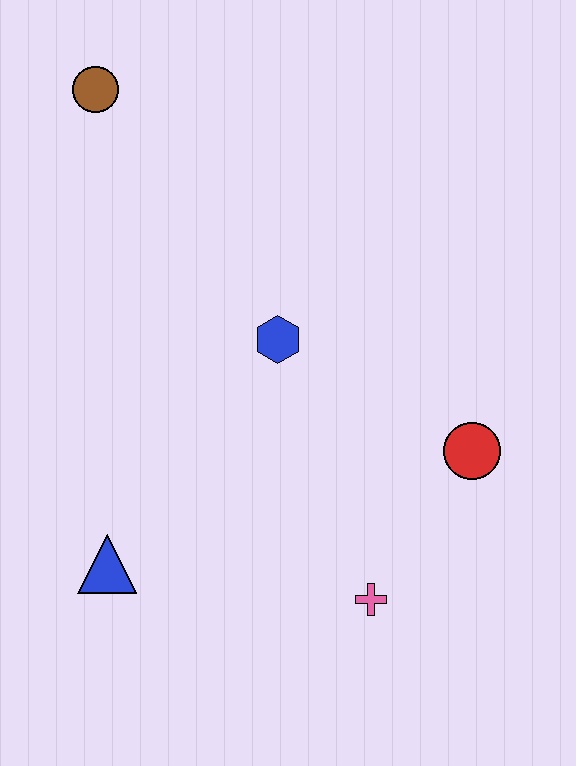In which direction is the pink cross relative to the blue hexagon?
The pink cross is below the blue hexagon.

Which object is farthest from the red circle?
The brown circle is farthest from the red circle.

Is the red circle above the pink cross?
Yes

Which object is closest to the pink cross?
The red circle is closest to the pink cross.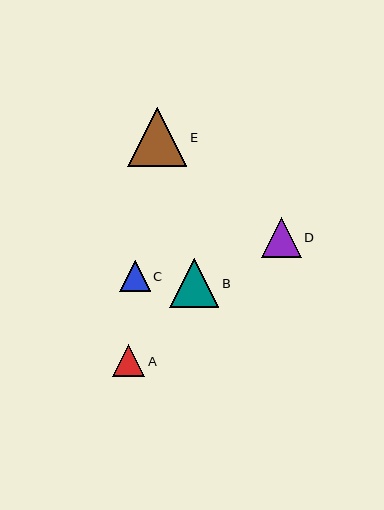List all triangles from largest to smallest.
From largest to smallest: E, B, D, A, C.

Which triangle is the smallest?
Triangle C is the smallest with a size of approximately 30 pixels.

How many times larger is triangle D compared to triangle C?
Triangle D is approximately 1.3 times the size of triangle C.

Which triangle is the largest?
Triangle E is the largest with a size of approximately 59 pixels.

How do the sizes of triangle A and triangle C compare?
Triangle A and triangle C are approximately the same size.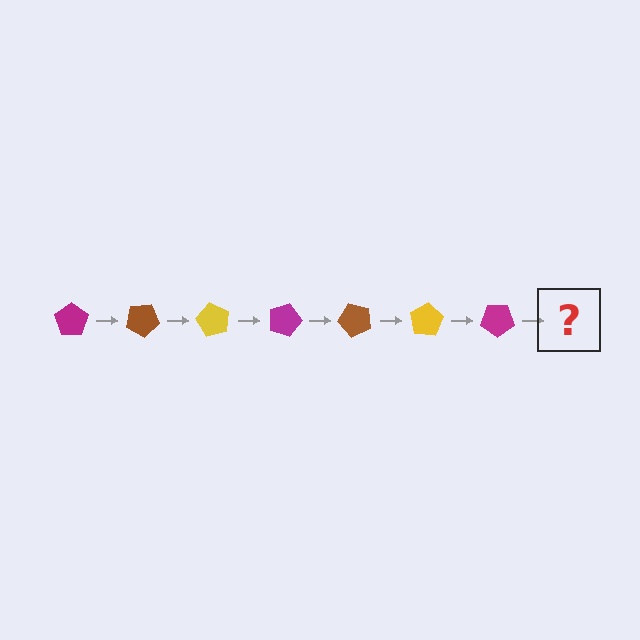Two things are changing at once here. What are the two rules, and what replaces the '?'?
The two rules are that it rotates 30 degrees each step and the color cycles through magenta, brown, and yellow. The '?' should be a brown pentagon, rotated 210 degrees from the start.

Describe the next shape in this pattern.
It should be a brown pentagon, rotated 210 degrees from the start.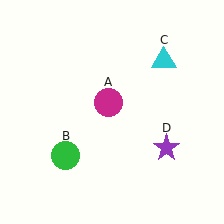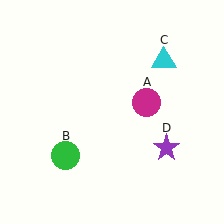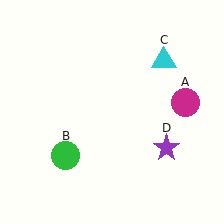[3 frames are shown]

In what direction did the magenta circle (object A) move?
The magenta circle (object A) moved right.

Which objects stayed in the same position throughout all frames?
Green circle (object B) and cyan triangle (object C) and purple star (object D) remained stationary.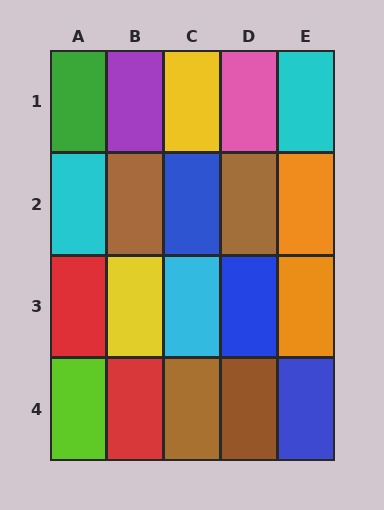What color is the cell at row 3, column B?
Yellow.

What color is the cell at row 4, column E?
Blue.